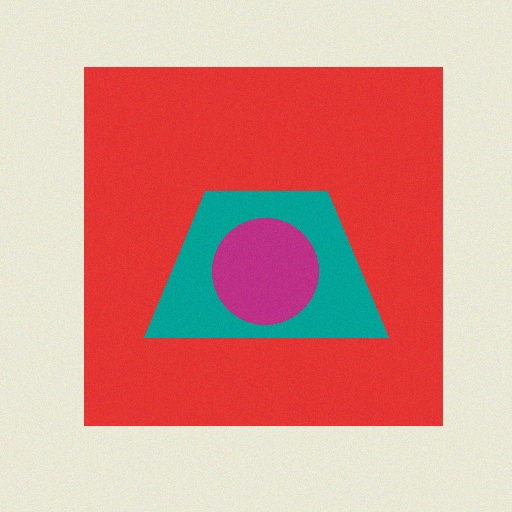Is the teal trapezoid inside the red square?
Yes.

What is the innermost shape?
The magenta circle.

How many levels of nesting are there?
3.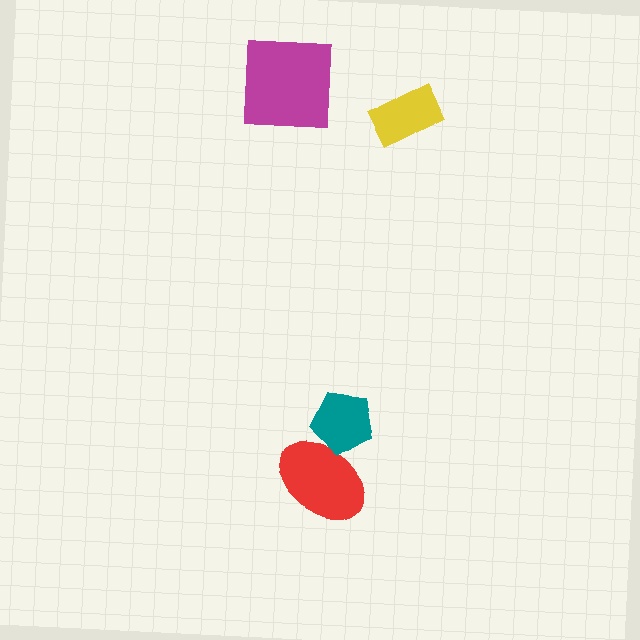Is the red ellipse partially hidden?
Yes, it is partially covered by another shape.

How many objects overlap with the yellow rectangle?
0 objects overlap with the yellow rectangle.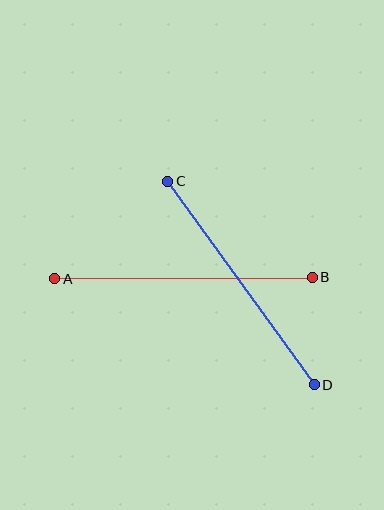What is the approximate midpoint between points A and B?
The midpoint is at approximately (184, 278) pixels.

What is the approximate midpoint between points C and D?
The midpoint is at approximately (241, 283) pixels.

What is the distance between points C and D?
The distance is approximately 251 pixels.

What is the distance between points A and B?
The distance is approximately 258 pixels.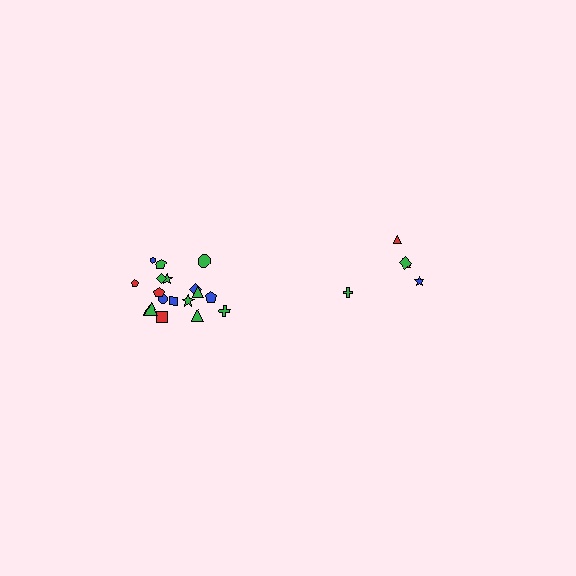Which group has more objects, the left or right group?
The left group.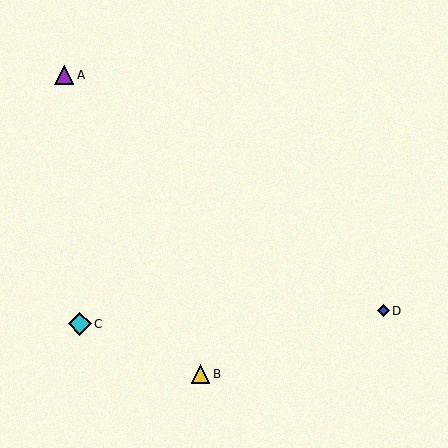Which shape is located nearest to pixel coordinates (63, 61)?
The purple triangle (labeled A) at (64, 75) is nearest to that location.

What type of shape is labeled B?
Shape B is a yellow triangle.